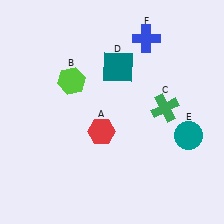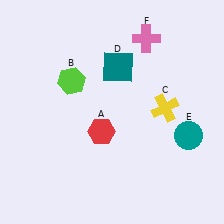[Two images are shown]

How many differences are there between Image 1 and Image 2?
There are 2 differences between the two images.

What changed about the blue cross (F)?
In Image 1, F is blue. In Image 2, it changed to pink.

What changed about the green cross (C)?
In Image 1, C is green. In Image 2, it changed to yellow.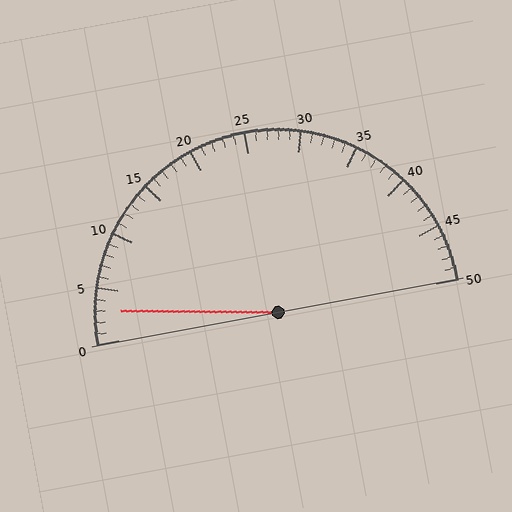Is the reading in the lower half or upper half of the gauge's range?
The reading is in the lower half of the range (0 to 50).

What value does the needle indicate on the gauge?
The needle indicates approximately 3.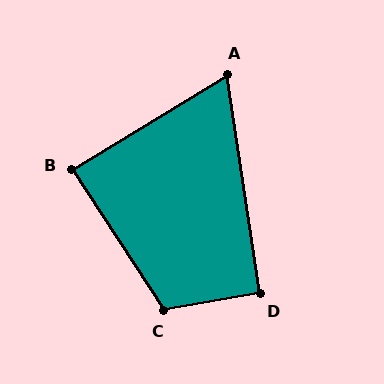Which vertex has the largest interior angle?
C, at approximately 113 degrees.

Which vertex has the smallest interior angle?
A, at approximately 67 degrees.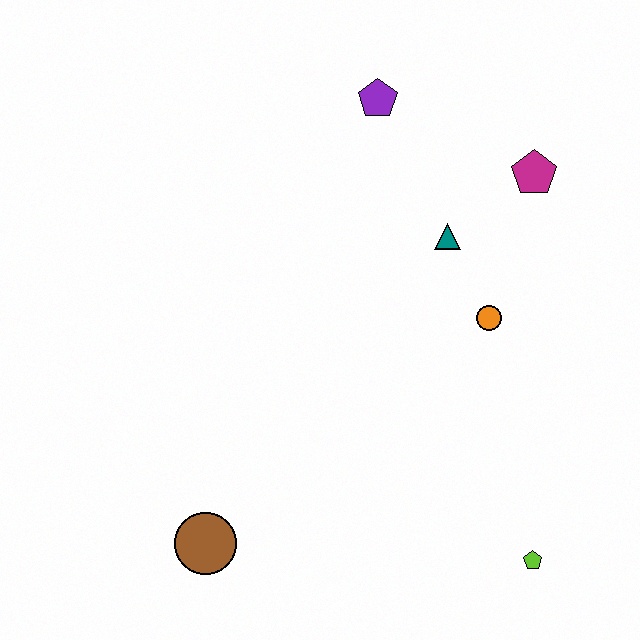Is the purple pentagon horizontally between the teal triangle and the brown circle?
Yes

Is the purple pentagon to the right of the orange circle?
No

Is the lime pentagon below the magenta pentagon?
Yes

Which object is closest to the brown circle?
The lime pentagon is closest to the brown circle.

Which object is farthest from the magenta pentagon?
The brown circle is farthest from the magenta pentagon.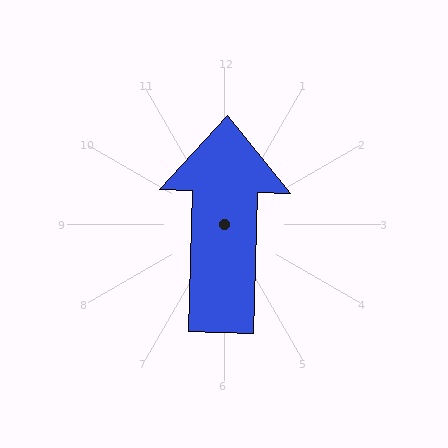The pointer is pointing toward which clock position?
Roughly 12 o'clock.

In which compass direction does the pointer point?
North.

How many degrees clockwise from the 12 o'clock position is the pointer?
Approximately 2 degrees.